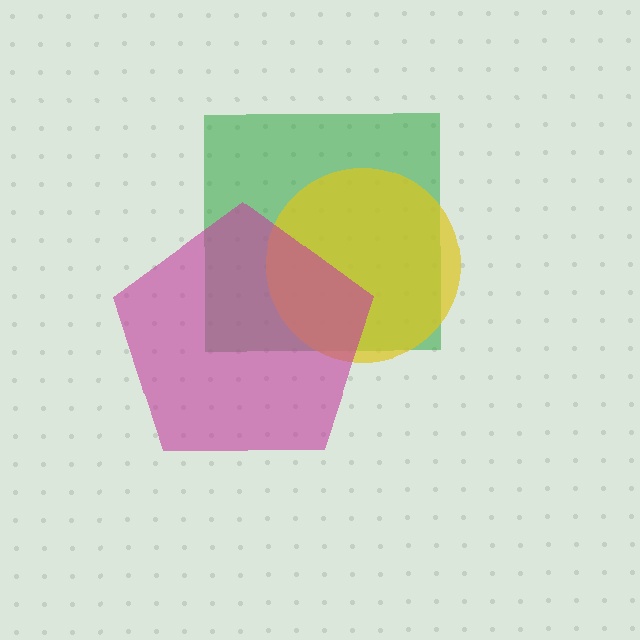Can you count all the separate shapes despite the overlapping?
Yes, there are 3 separate shapes.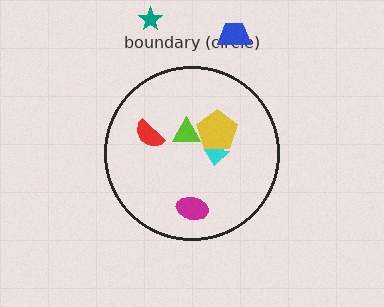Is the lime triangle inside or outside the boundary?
Inside.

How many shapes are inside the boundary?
5 inside, 2 outside.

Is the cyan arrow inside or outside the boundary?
Inside.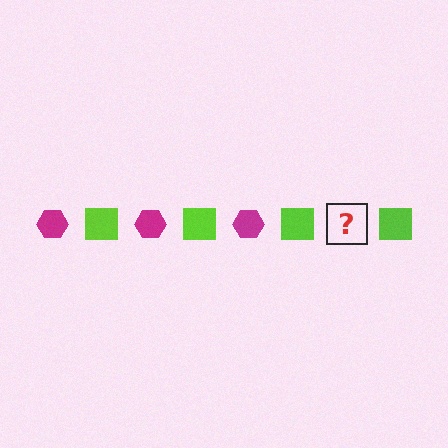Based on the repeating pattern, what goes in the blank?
The blank should be a magenta hexagon.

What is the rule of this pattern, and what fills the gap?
The rule is that the pattern alternates between magenta hexagon and lime square. The gap should be filled with a magenta hexagon.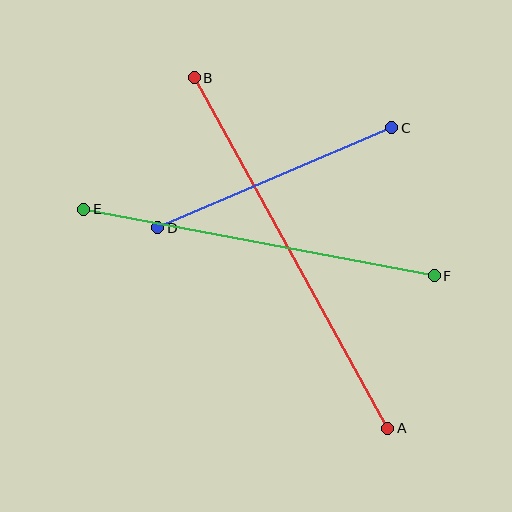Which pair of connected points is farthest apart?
Points A and B are farthest apart.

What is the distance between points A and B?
The distance is approximately 400 pixels.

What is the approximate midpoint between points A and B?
The midpoint is at approximately (291, 253) pixels.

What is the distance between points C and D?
The distance is approximately 254 pixels.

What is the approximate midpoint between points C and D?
The midpoint is at approximately (275, 178) pixels.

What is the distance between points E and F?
The distance is approximately 357 pixels.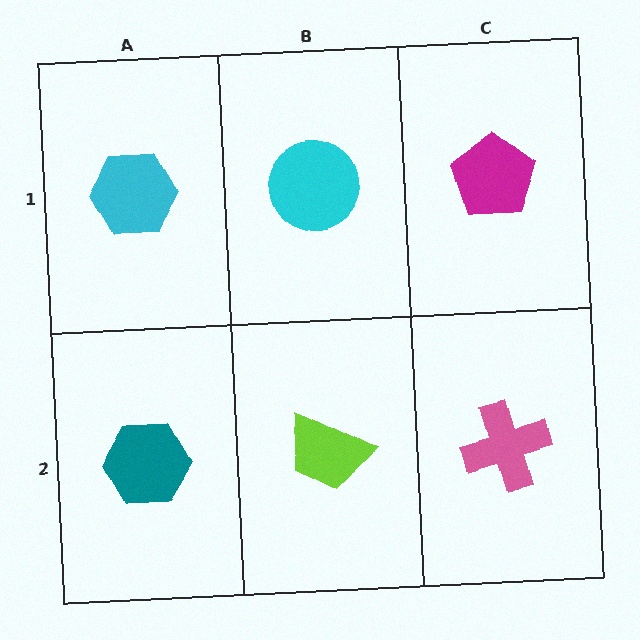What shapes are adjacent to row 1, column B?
A lime trapezoid (row 2, column B), a cyan hexagon (row 1, column A), a magenta pentagon (row 1, column C).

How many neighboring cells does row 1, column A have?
2.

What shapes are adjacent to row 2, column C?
A magenta pentagon (row 1, column C), a lime trapezoid (row 2, column B).